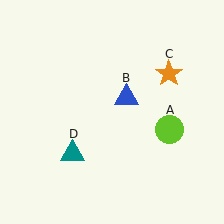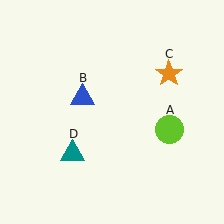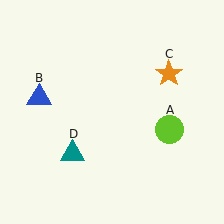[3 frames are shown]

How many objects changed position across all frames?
1 object changed position: blue triangle (object B).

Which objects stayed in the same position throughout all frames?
Lime circle (object A) and orange star (object C) and teal triangle (object D) remained stationary.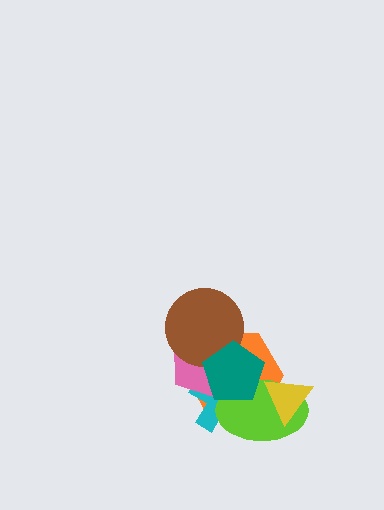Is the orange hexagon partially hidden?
Yes, it is partially covered by another shape.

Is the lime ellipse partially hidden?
Yes, it is partially covered by another shape.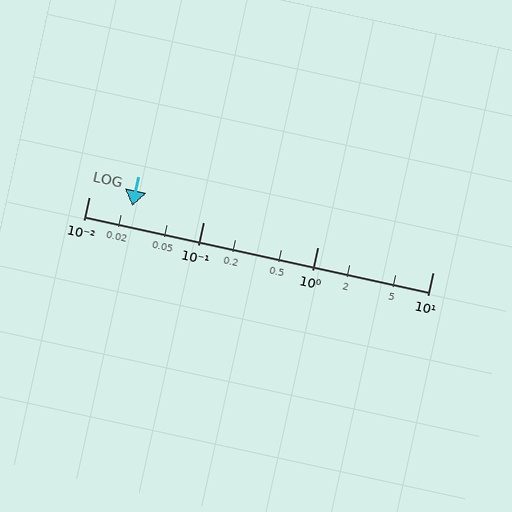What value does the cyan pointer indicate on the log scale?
The pointer indicates approximately 0.024.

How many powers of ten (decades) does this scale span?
The scale spans 3 decades, from 0.01 to 10.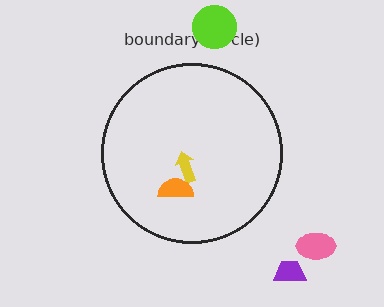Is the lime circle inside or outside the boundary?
Outside.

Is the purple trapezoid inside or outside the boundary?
Outside.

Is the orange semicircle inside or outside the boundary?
Inside.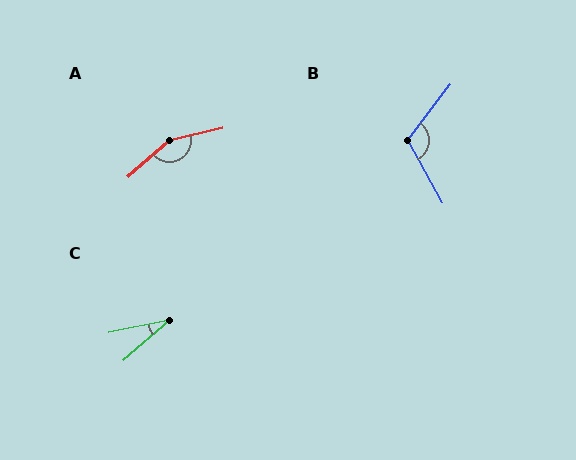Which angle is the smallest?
C, at approximately 29 degrees.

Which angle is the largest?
A, at approximately 152 degrees.